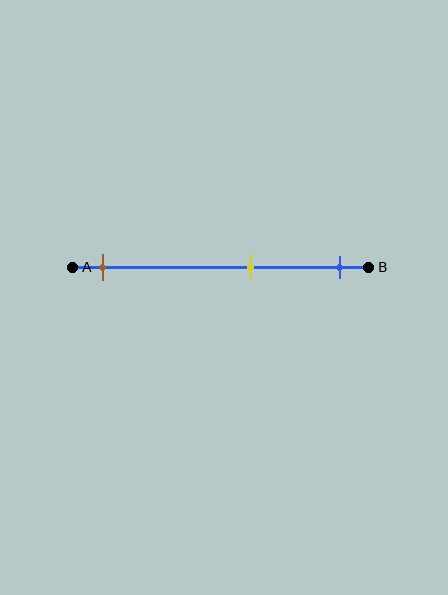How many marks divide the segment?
There are 3 marks dividing the segment.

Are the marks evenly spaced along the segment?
No, the marks are not evenly spaced.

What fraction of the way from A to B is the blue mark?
The blue mark is approximately 90% (0.9) of the way from A to B.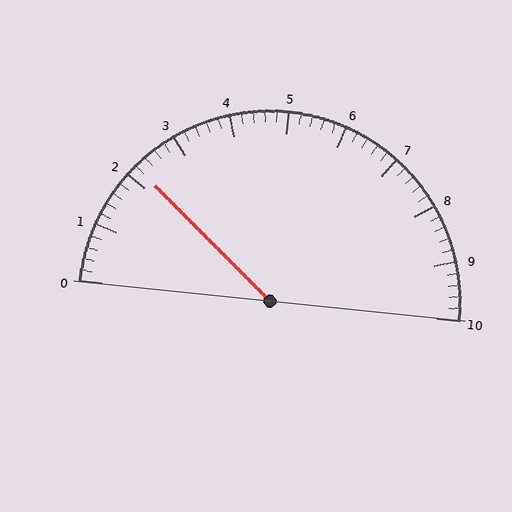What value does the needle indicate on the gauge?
The needle indicates approximately 2.2.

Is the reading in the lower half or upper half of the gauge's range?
The reading is in the lower half of the range (0 to 10).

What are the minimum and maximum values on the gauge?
The gauge ranges from 0 to 10.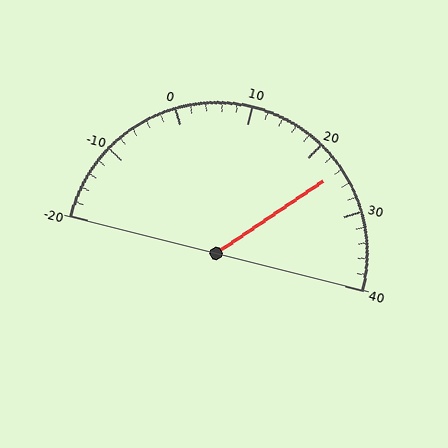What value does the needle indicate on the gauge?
The needle indicates approximately 24.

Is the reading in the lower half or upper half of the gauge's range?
The reading is in the upper half of the range (-20 to 40).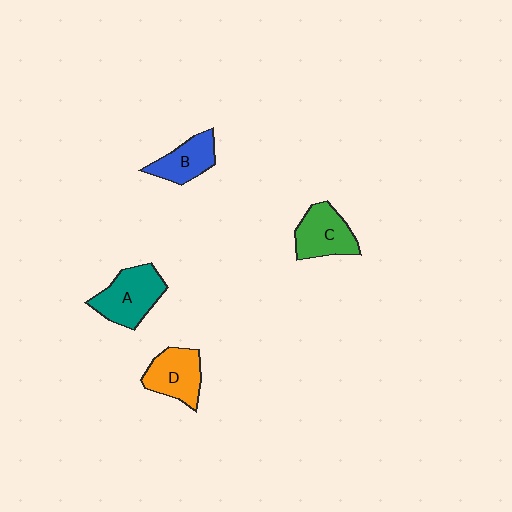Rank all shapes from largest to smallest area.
From largest to smallest: A (teal), C (green), D (orange), B (blue).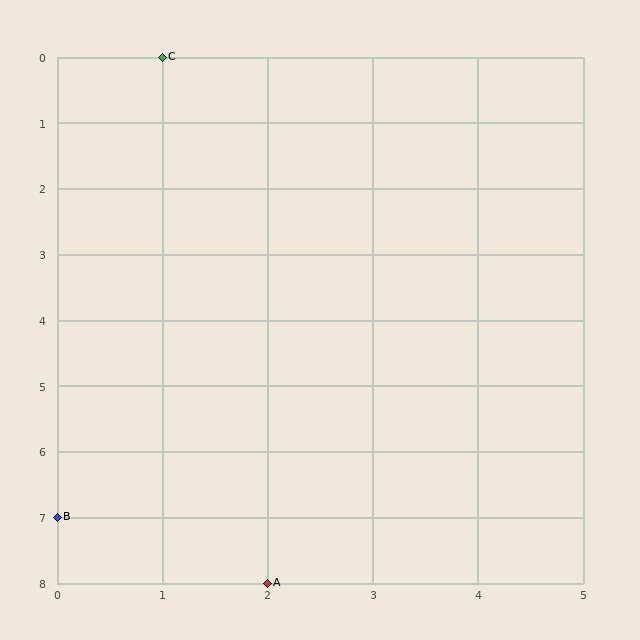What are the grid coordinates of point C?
Point C is at grid coordinates (1, 0).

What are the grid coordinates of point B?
Point B is at grid coordinates (0, 7).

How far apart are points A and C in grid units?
Points A and C are 1 column and 8 rows apart (about 8.1 grid units diagonally).